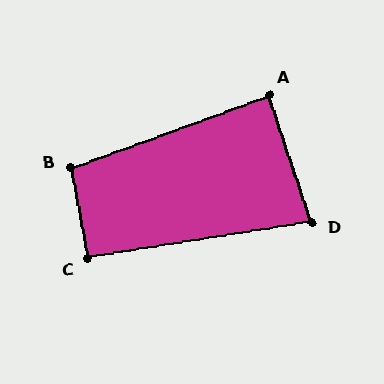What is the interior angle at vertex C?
Approximately 91 degrees (approximately right).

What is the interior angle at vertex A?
Approximately 89 degrees (approximately right).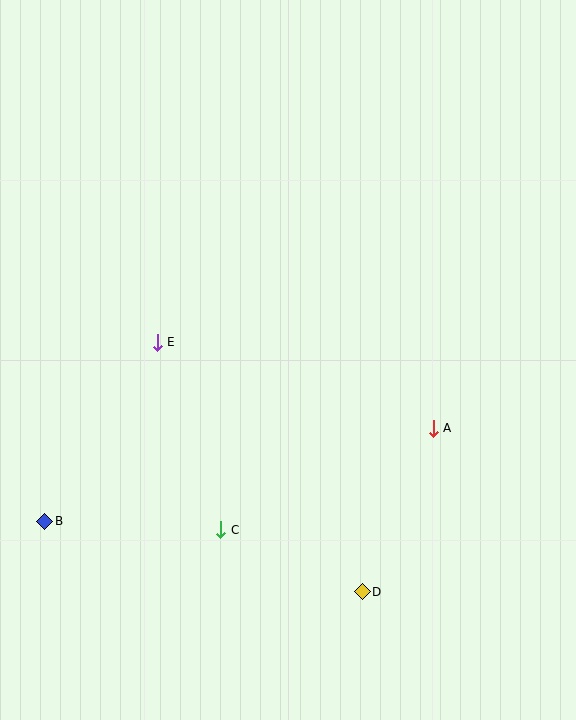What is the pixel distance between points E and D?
The distance between E and D is 323 pixels.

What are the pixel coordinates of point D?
Point D is at (362, 592).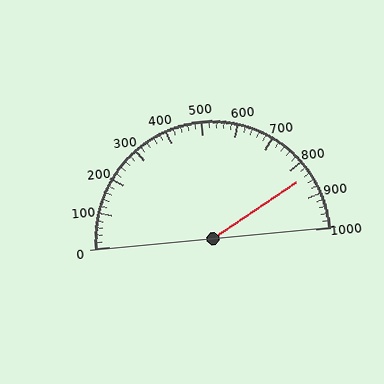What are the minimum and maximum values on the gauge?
The gauge ranges from 0 to 1000.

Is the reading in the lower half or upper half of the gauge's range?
The reading is in the upper half of the range (0 to 1000).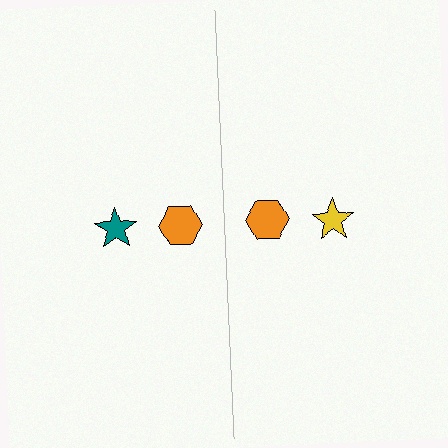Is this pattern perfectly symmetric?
No, the pattern is not perfectly symmetric. The yellow star on the right side breaks the symmetry — its mirror counterpart is teal.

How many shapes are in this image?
There are 4 shapes in this image.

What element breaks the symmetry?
The yellow star on the right side breaks the symmetry — its mirror counterpart is teal.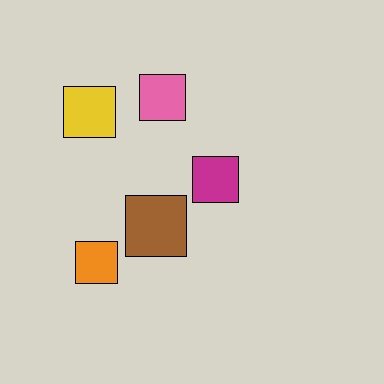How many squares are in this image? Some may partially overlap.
There are 5 squares.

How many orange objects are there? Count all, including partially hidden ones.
There is 1 orange object.